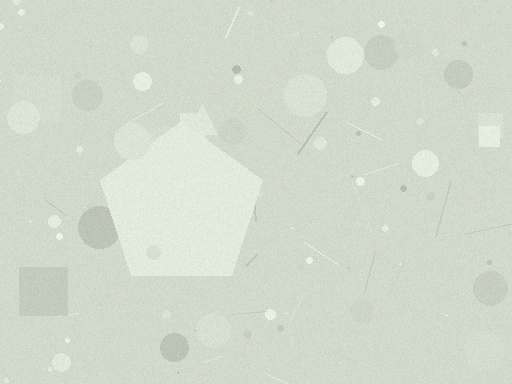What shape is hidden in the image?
A pentagon is hidden in the image.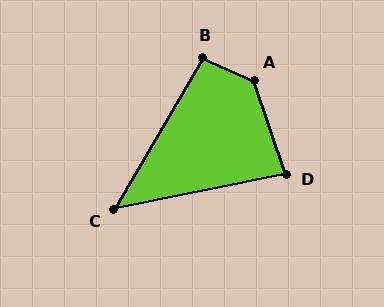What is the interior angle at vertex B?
Approximately 97 degrees (obtuse).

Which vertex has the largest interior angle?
A, at approximately 132 degrees.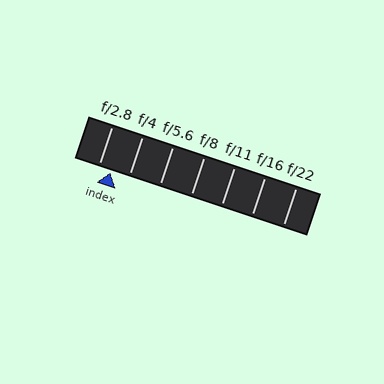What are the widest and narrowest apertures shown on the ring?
The widest aperture shown is f/2.8 and the narrowest is f/22.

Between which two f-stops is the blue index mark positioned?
The index mark is between f/2.8 and f/4.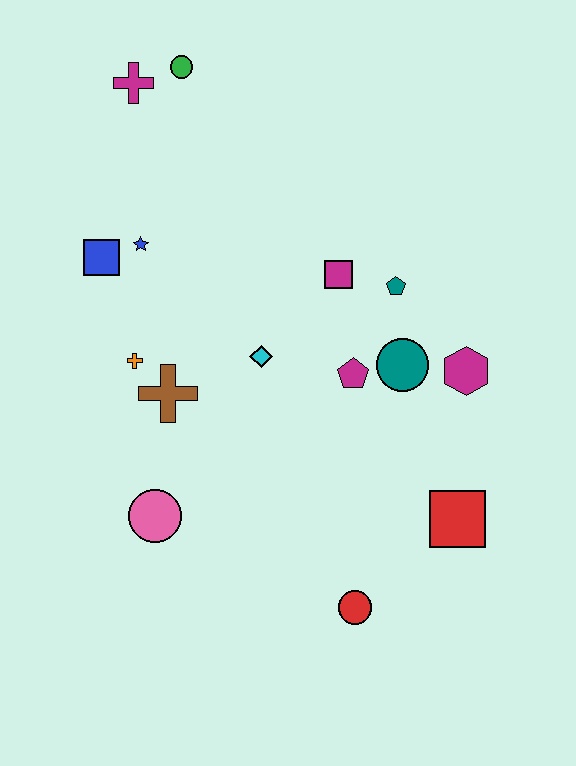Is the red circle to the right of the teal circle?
No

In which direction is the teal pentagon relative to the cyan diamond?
The teal pentagon is to the right of the cyan diamond.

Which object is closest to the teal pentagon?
The magenta square is closest to the teal pentagon.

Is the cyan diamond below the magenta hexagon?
No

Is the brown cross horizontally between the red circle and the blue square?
Yes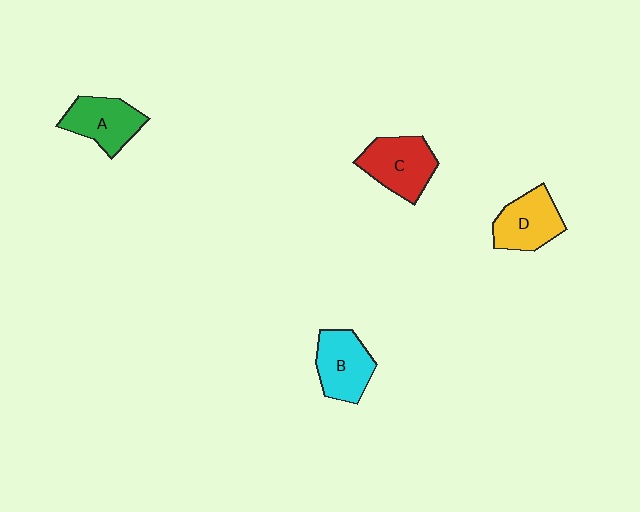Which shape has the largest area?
Shape C (red).